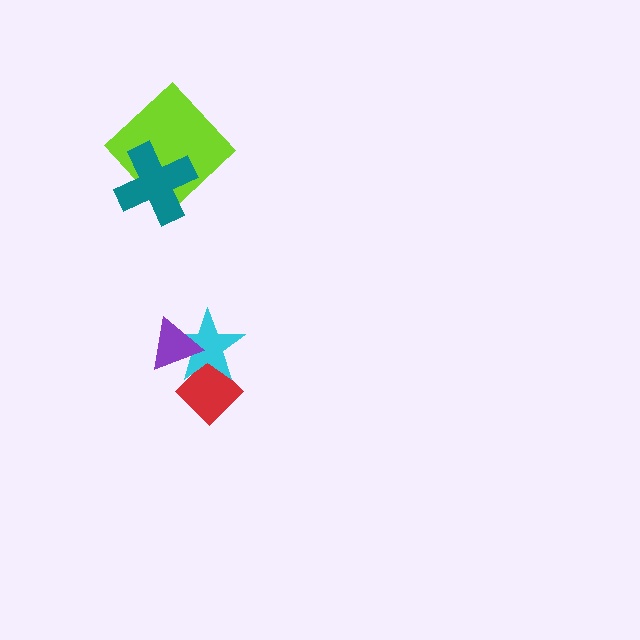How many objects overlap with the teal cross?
1 object overlaps with the teal cross.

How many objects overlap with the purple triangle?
2 objects overlap with the purple triangle.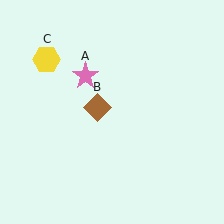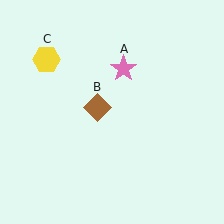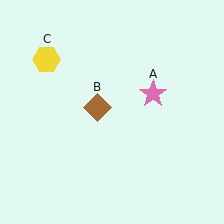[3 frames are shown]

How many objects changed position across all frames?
1 object changed position: pink star (object A).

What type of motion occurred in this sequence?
The pink star (object A) rotated clockwise around the center of the scene.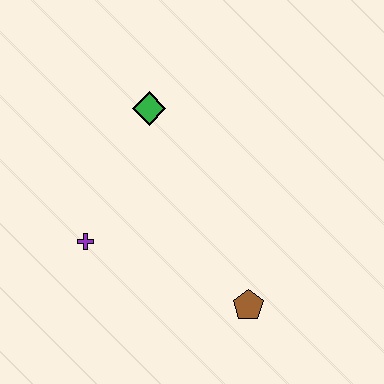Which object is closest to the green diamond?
The purple cross is closest to the green diamond.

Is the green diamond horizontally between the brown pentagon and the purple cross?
Yes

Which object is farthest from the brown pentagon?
The green diamond is farthest from the brown pentagon.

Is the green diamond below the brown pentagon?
No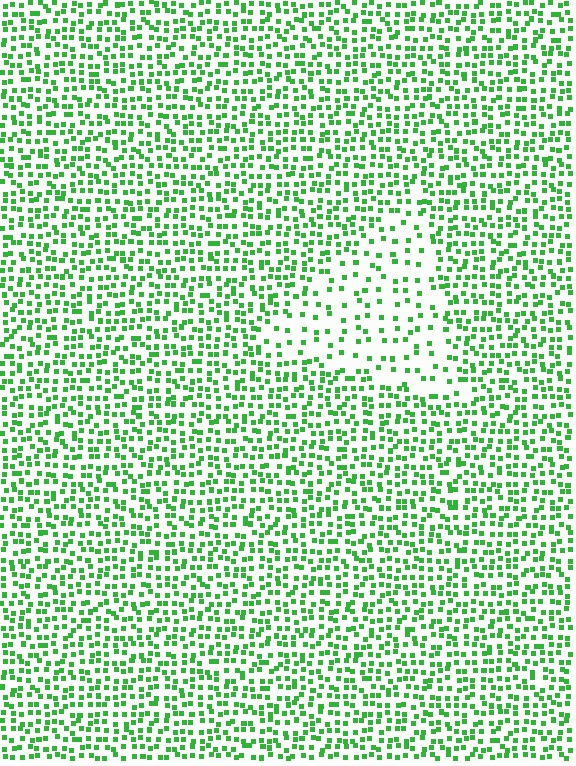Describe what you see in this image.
The image contains small green elements arranged at two different densities. A triangle-shaped region is visible where the elements are less densely packed than the surrounding area.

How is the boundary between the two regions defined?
The boundary is defined by a change in element density (approximately 2.3x ratio). All elements are the same color, size, and shape.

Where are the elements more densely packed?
The elements are more densely packed outside the triangle boundary.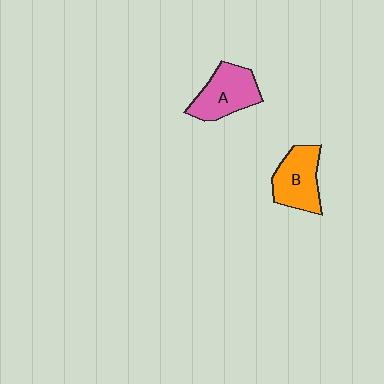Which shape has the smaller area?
Shape B (orange).